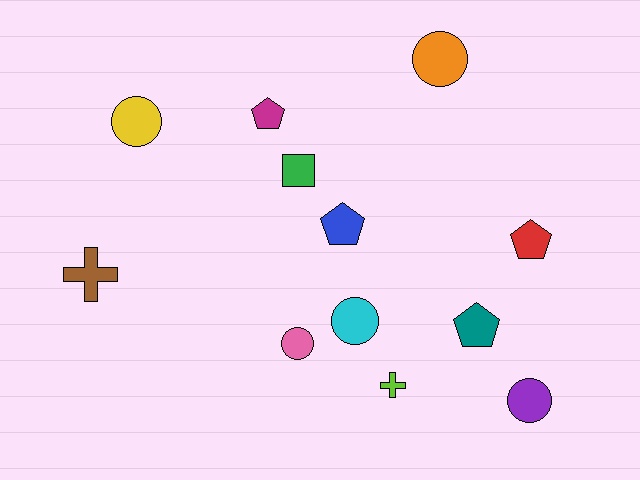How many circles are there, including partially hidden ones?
There are 5 circles.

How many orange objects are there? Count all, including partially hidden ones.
There is 1 orange object.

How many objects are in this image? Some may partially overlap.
There are 12 objects.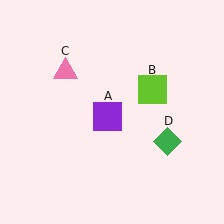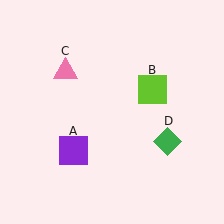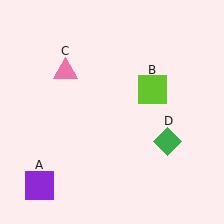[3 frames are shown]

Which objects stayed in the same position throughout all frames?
Lime square (object B) and pink triangle (object C) and green diamond (object D) remained stationary.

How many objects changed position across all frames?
1 object changed position: purple square (object A).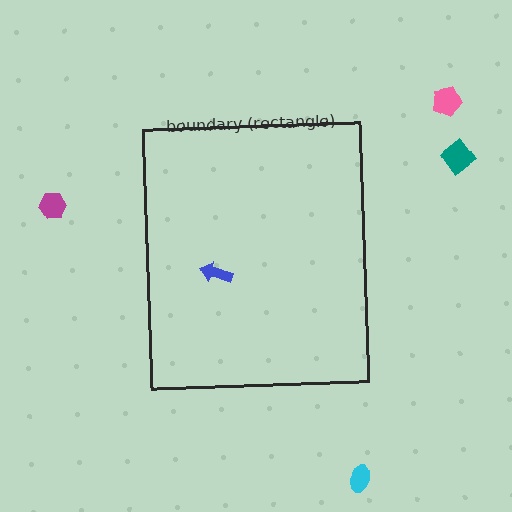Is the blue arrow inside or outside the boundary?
Inside.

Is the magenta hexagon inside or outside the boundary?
Outside.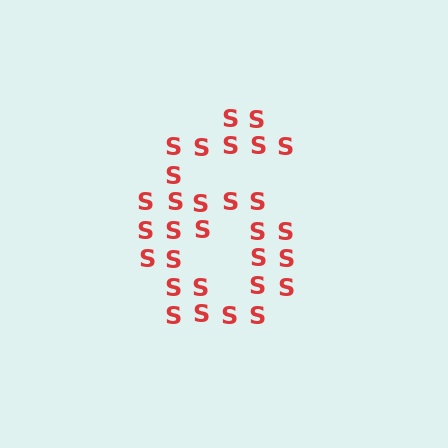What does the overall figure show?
The overall figure shows the digit 6.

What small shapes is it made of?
It is made of small letter S's.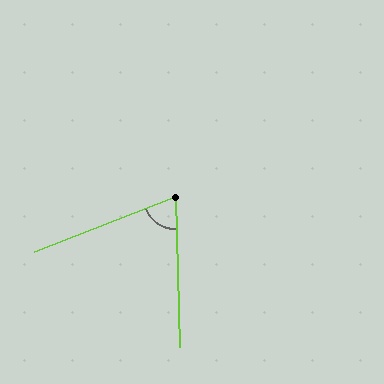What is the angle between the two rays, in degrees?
Approximately 70 degrees.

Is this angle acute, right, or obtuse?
It is acute.